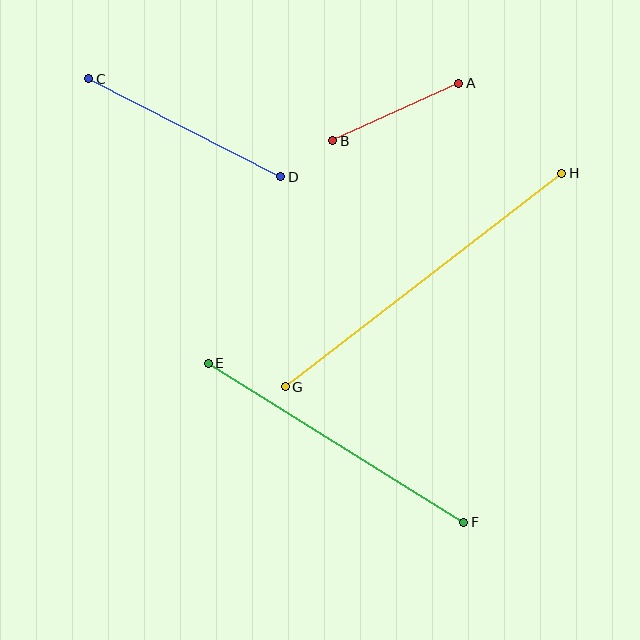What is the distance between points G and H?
The distance is approximately 349 pixels.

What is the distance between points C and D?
The distance is approximately 215 pixels.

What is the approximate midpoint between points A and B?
The midpoint is at approximately (396, 112) pixels.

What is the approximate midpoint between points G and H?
The midpoint is at approximately (424, 280) pixels.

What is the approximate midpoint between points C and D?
The midpoint is at approximately (185, 128) pixels.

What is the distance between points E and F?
The distance is approximately 301 pixels.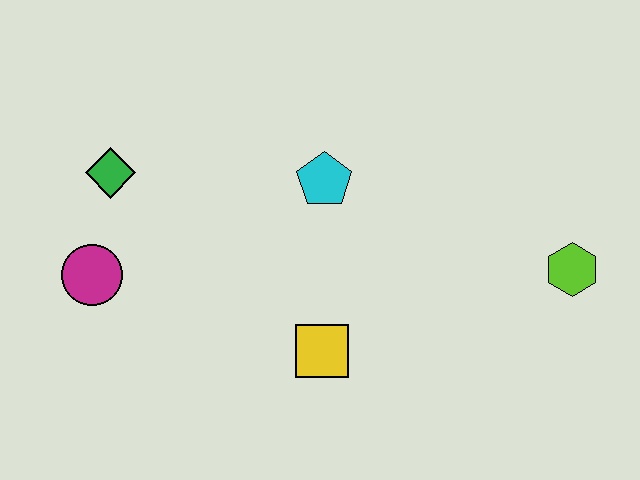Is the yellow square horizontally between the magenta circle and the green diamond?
No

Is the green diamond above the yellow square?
Yes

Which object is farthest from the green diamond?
The lime hexagon is farthest from the green diamond.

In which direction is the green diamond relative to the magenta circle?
The green diamond is above the magenta circle.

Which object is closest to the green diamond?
The magenta circle is closest to the green diamond.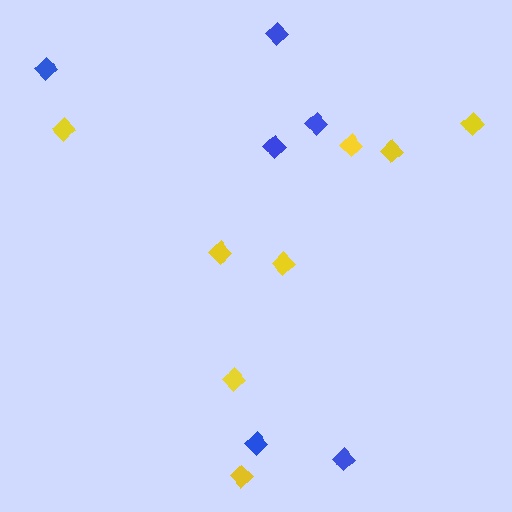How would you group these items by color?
There are 2 groups: one group of blue diamonds (6) and one group of yellow diamonds (8).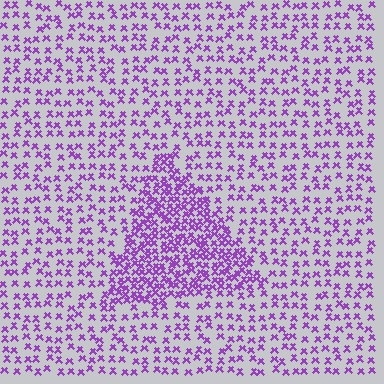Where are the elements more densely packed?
The elements are more densely packed inside the triangle boundary.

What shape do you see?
I see a triangle.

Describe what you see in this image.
The image contains small purple elements arranged at two different densities. A triangle-shaped region is visible where the elements are more densely packed than the surrounding area.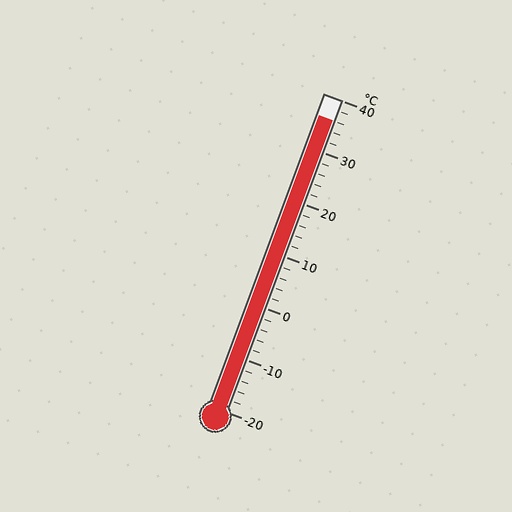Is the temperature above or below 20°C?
The temperature is above 20°C.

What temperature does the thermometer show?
The thermometer shows approximately 36°C.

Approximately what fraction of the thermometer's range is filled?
The thermometer is filled to approximately 95% of its range.